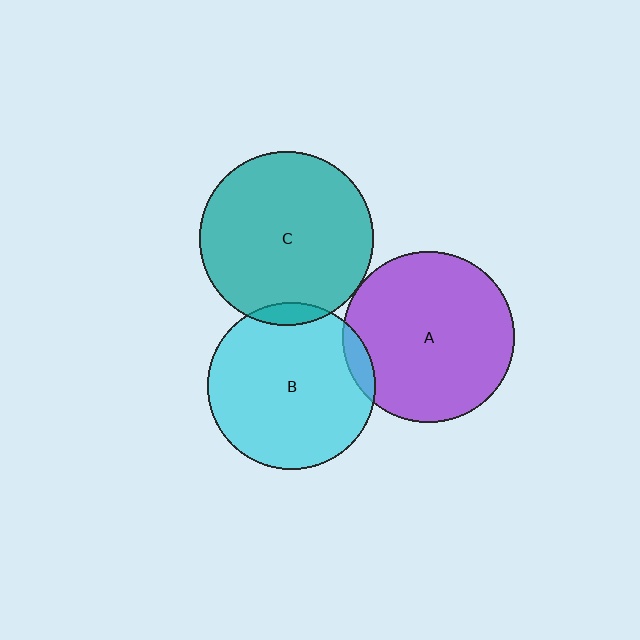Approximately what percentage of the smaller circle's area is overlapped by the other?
Approximately 5%.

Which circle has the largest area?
Circle C (teal).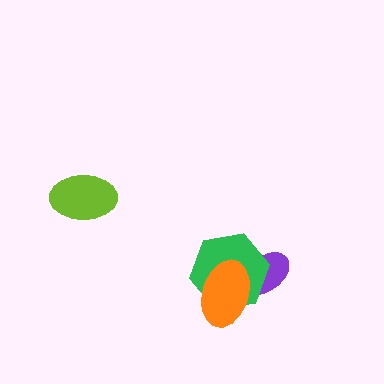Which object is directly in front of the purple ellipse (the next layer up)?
The green hexagon is directly in front of the purple ellipse.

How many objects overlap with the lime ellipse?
0 objects overlap with the lime ellipse.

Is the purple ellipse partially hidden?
Yes, it is partially covered by another shape.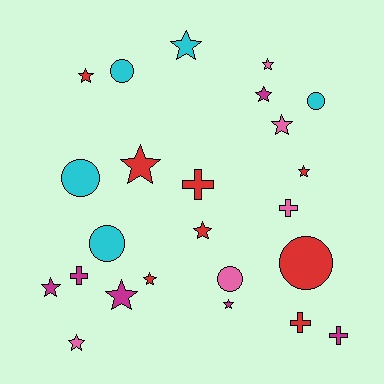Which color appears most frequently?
Red, with 8 objects.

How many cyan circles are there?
There are 4 cyan circles.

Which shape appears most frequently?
Star, with 13 objects.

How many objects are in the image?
There are 24 objects.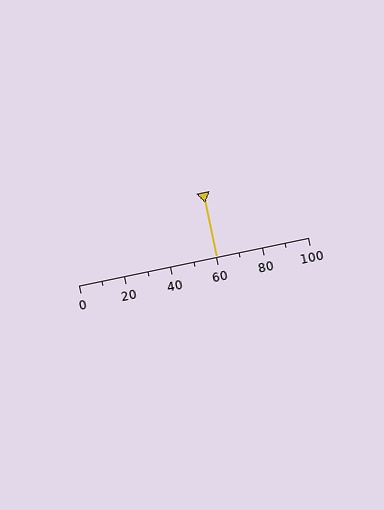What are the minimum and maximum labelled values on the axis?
The axis runs from 0 to 100.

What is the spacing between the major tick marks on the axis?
The major ticks are spaced 20 apart.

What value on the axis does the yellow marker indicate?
The marker indicates approximately 60.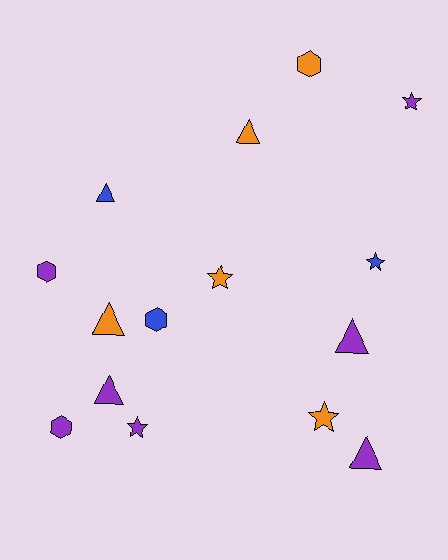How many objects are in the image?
There are 15 objects.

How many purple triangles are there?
There are 3 purple triangles.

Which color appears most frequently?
Purple, with 7 objects.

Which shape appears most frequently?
Triangle, with 6 objects.